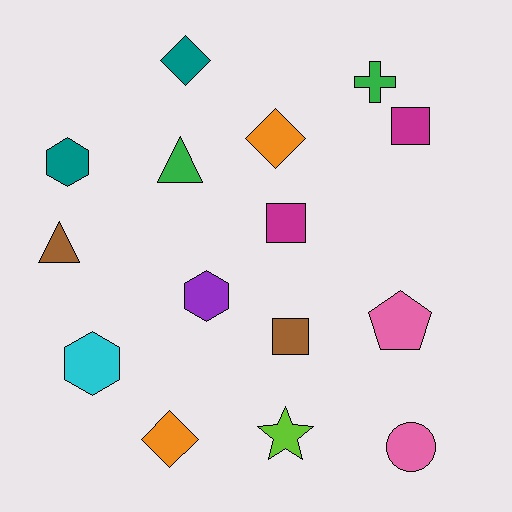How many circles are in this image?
There is 1 circle.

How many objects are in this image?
There are 15 objects.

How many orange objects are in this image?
There are 2 orange objects.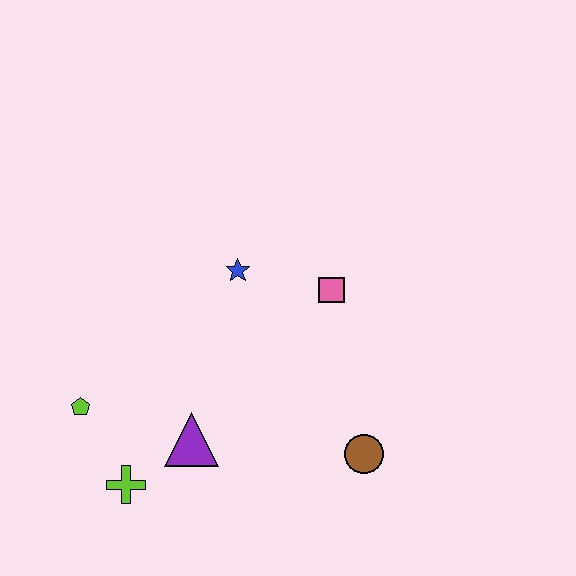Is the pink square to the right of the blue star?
Yes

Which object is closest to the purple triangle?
The lime cross is closest to the purple triangle.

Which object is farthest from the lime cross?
The pink square is farthest from the lime cross.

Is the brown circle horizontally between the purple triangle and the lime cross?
No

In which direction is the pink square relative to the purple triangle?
The pink square is above the purple triangle.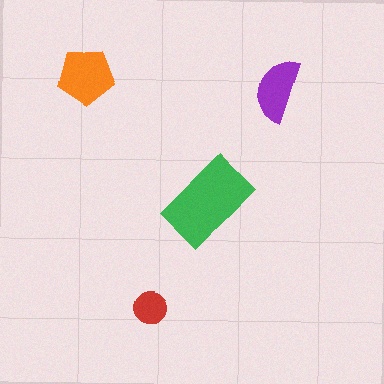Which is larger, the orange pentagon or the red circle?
The orange pentagon.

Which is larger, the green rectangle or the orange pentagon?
The green rectangle.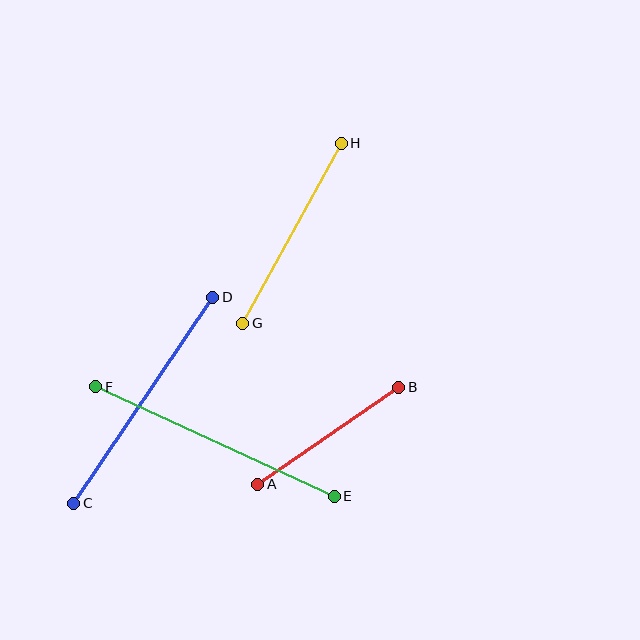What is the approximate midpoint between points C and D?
The midpoint is at approximately (143, 400) pixels.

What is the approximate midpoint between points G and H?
The midpoint is at approximately (292, 233) pixels.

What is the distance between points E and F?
The distance is approximately 262 pixels.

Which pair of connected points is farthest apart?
Points E and F are farthest apart.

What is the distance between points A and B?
The distance is approximately 171 pixels.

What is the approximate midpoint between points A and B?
The midpoint is at approximately (328, 436) pixels.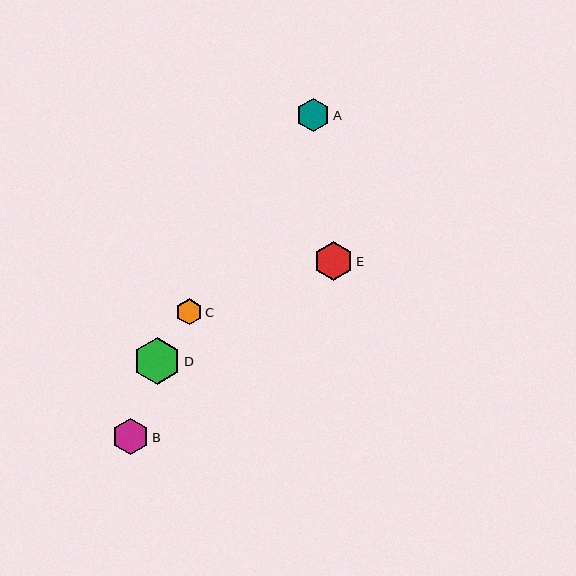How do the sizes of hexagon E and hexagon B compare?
Hexagon E and hexagon B are approximately the same size.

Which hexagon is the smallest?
Hexagon C is the smallest with a size of approximately 26 pixels.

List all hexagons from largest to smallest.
From largest to smallest: D, E, B, A, C.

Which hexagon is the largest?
Hexagon D is the largest with a size of approximately 47 pixels.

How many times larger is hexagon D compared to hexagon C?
Hexagon D is approximately 1.8 times the size of hexagon C.